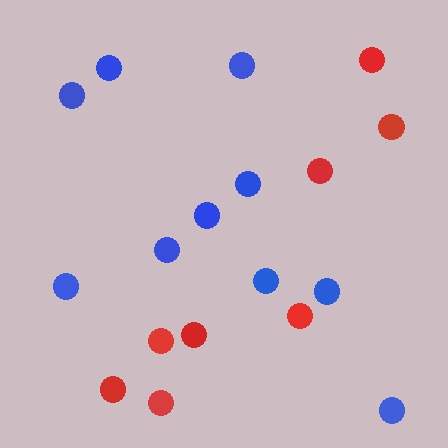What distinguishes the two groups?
There are 2 groups: one group of red circles (8) and one group of blue circles (10).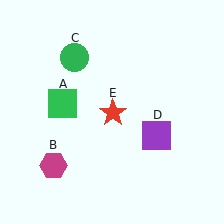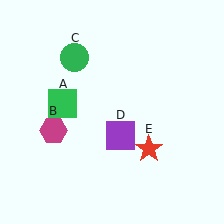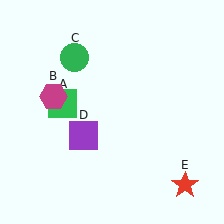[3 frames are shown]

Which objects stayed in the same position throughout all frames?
Green square (object A) and green circle (object C) remained stationary.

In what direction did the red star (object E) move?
The red star (object E) moved down and to the right.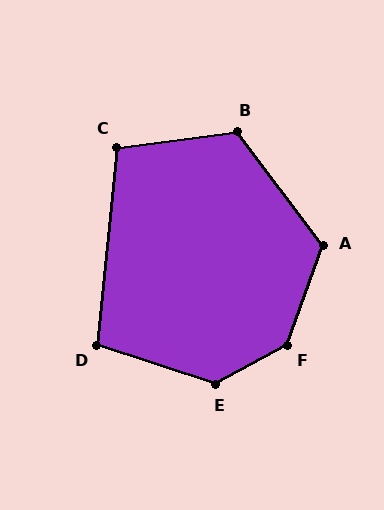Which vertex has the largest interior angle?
F, at approximately 138 degrees.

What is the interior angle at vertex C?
Approximately 103 degrees (obtuse).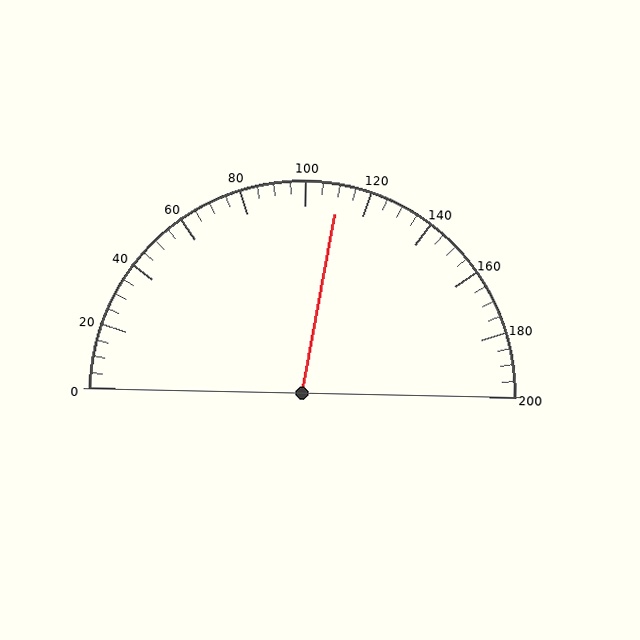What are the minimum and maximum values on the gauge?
The gauge ranges from 0 to 200.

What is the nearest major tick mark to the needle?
The nearest major tick mark is 120.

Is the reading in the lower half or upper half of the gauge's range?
The reading is in the upper half of the range (0 to 200).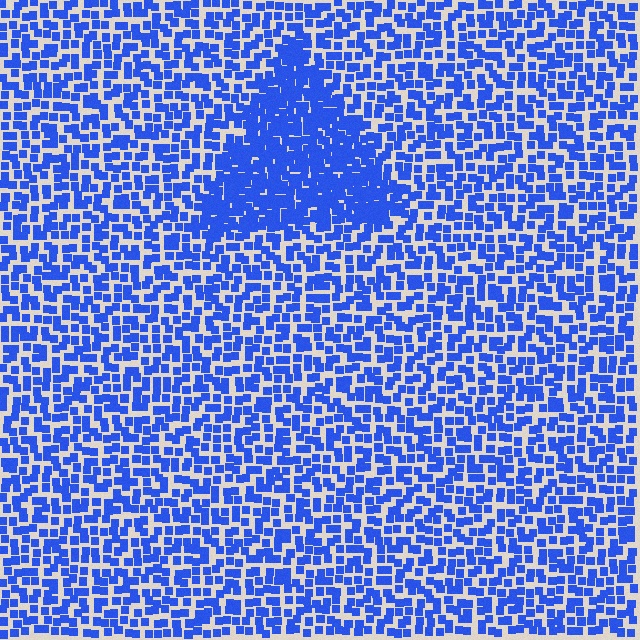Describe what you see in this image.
The image contains small blue elements arranged at two different densities. A triangle-shaped region is visible where the elements are more densely packed than the surrounding area.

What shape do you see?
I see a triangle.